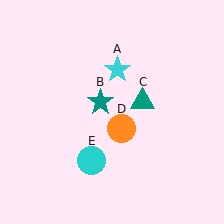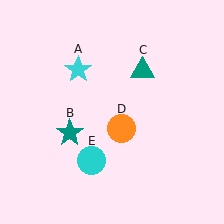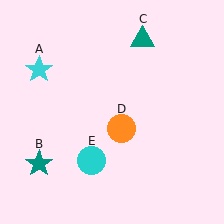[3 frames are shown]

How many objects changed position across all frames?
3 objects changed position: cyan star (object A), teal star (object B), teal triangle (object C).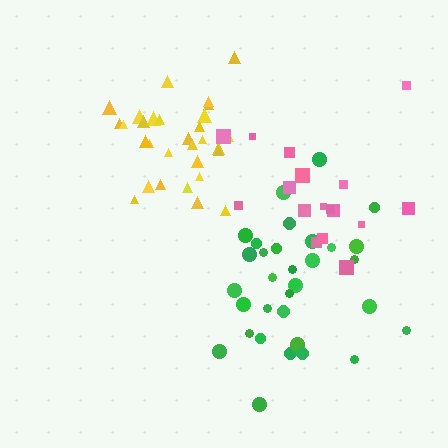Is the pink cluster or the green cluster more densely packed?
Green.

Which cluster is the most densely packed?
Green.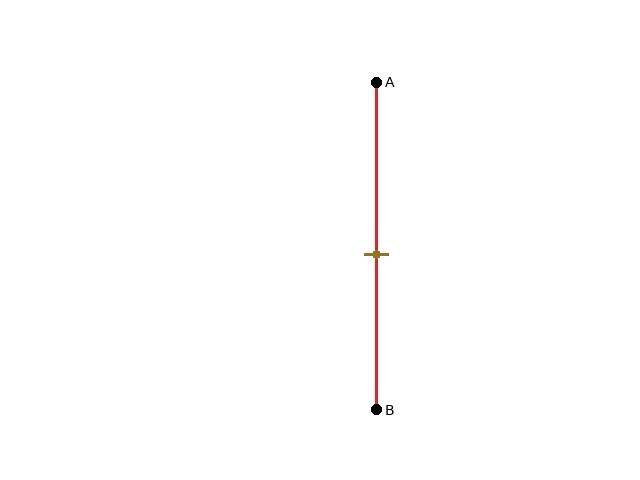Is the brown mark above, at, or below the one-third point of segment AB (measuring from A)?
The brown mark is below the one-third point of segment AB.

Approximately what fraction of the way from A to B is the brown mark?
The brown mark is approximately 50% of the way from A to B.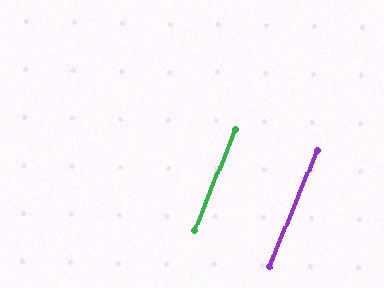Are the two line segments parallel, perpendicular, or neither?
Parallel — their directions differ by only 0.6°.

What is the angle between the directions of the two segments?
Approximately 1 degree.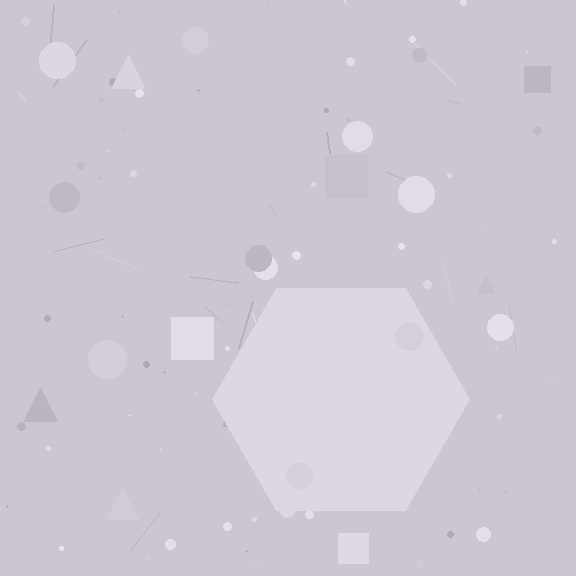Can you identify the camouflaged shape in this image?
The camouflaged shape is a hexagon.